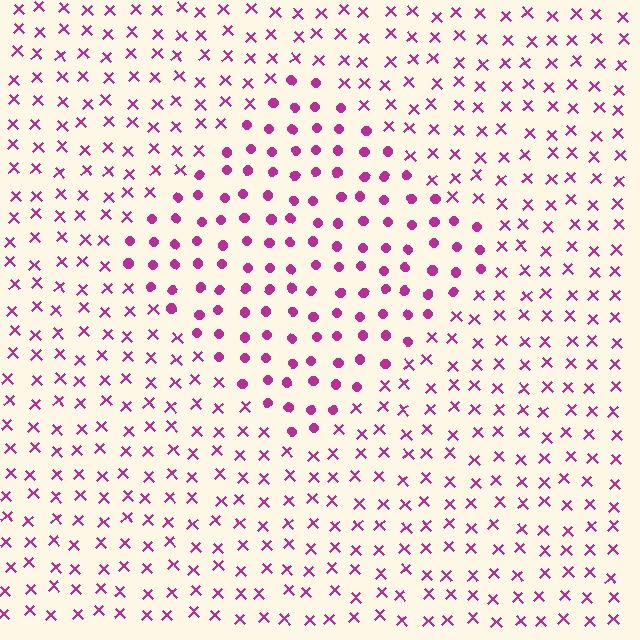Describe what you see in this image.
The image is filled with small magenta elements arranged in a uniform grid. A diamond-shaped region contains circles, while the surrounding area contains X marks. The boundary is defined purely by the change in element shape.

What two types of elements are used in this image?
The image uses circles inside the diamond region and X marks outside it.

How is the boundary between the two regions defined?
The boundary is defined by a change in element shape: circles inside vs. X marks outside. All elements share the same color and spacing.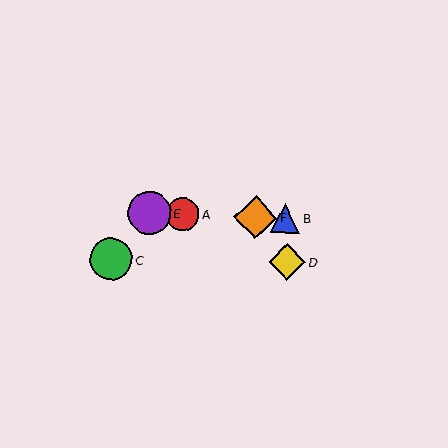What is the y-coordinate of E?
Object E is at y≈213.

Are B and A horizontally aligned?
Yes, both are at y≈219.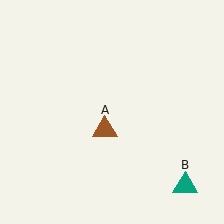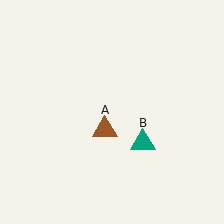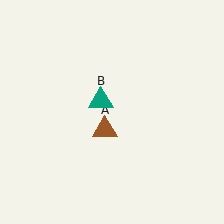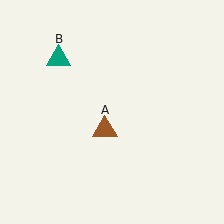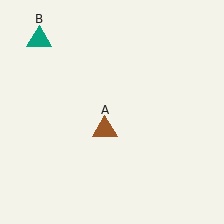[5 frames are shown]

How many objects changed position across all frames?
1 object changed position: teal triangle (object B).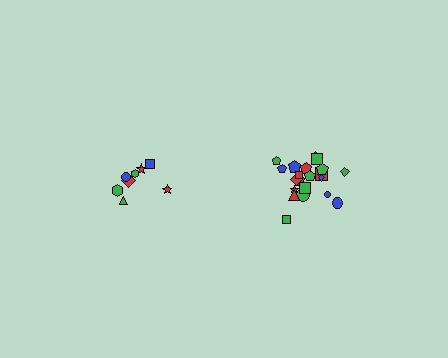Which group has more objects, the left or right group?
The right group.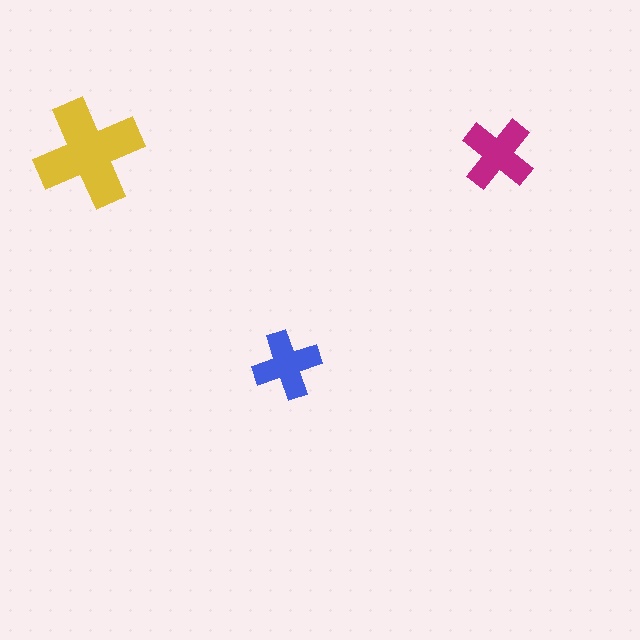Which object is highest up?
The yellow cross is topmost.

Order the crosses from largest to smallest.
the yellow one, the magenta one, the blue one.